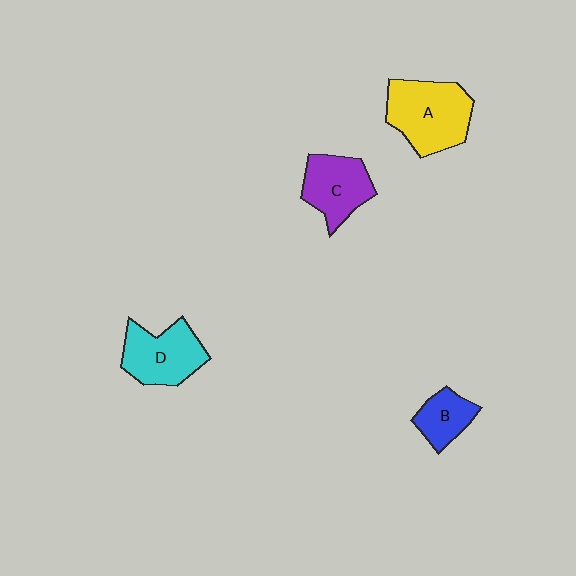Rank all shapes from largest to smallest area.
From largest to smallest: A (yellow), D (cyan), C (purple), B (blue).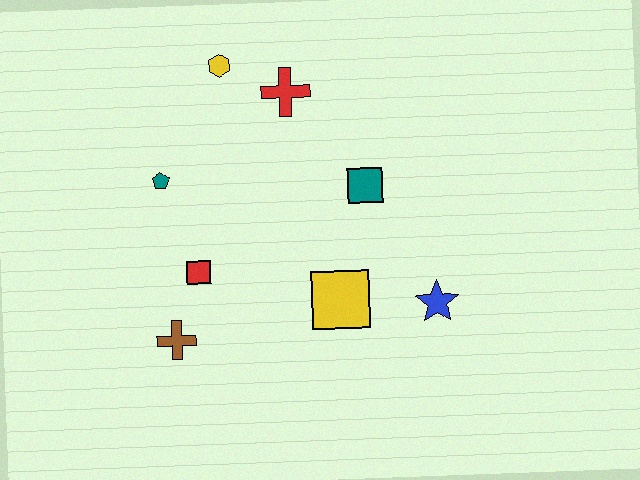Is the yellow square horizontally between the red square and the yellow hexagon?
No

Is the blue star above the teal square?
No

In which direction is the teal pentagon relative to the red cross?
The teal pentagon is to the left of the red cross.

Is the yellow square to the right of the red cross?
Yes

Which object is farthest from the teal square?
The brown cross is farthest from the teal square.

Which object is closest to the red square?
The brown cross is closest to the red square.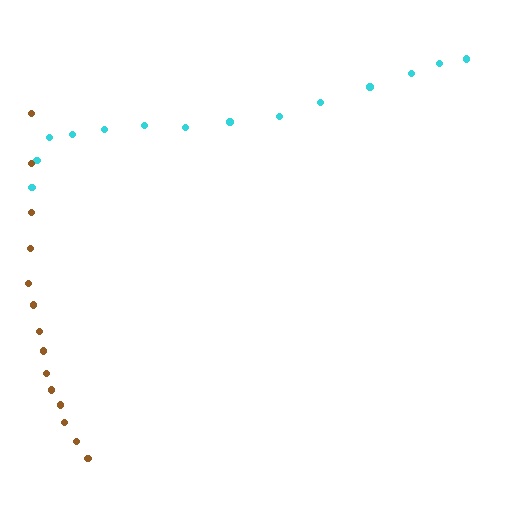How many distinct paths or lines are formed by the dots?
There are 2 distinct paths.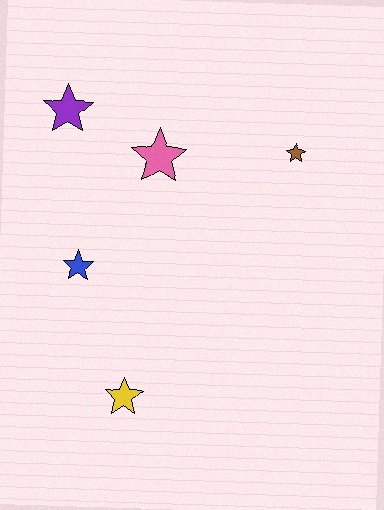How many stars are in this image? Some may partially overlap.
There are 5 stars.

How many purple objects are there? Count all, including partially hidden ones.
There is 1 purple object.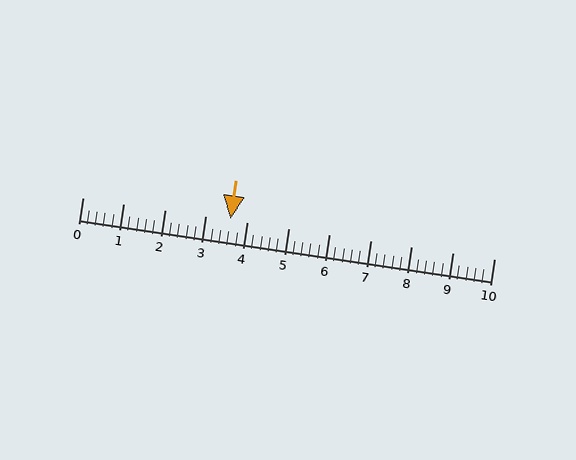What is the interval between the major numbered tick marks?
The major tick marks are spaced 1 units apart.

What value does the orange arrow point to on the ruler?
The orange arrow points to approximately 3.6.